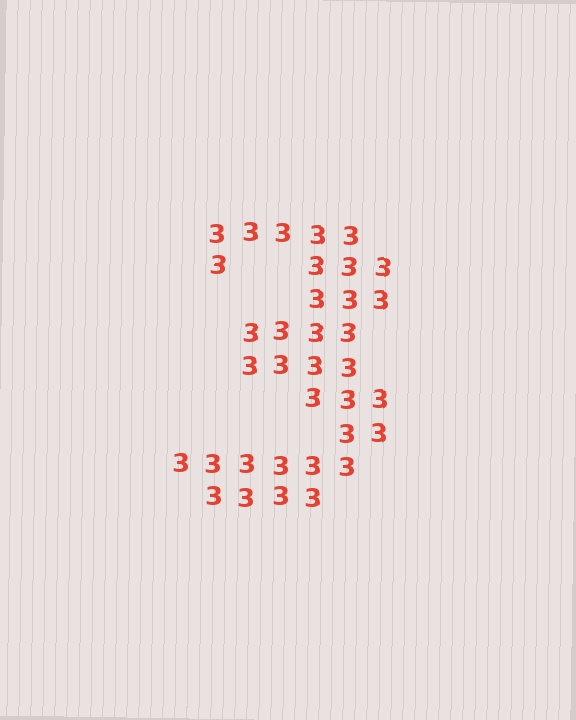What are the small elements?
The small elements are digit 3's.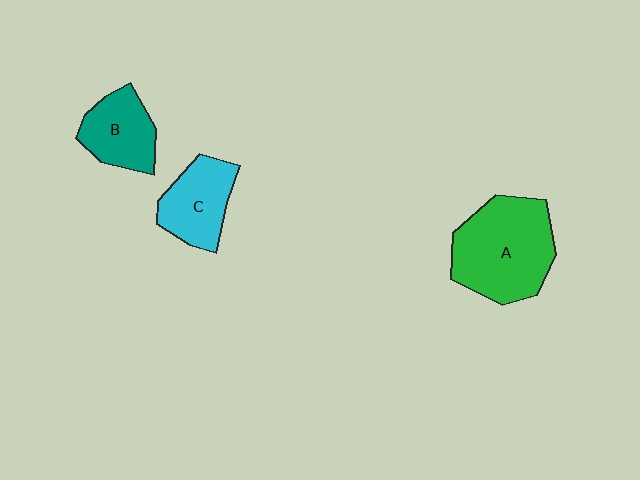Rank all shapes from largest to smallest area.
From largest to smallest: A (green), C (cyan), B (teal).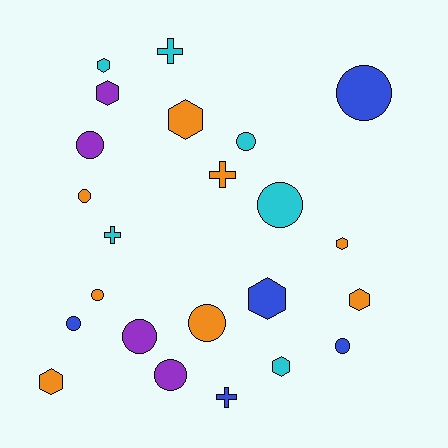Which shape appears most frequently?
Circle, with 11 objects.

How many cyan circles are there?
There are 2 cyan circles.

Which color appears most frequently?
Orange, with 8 objects.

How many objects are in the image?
There are 23 objects.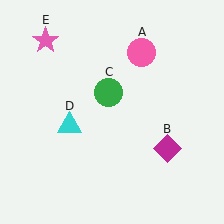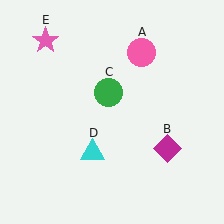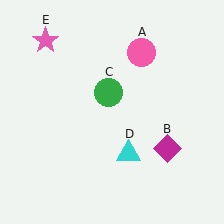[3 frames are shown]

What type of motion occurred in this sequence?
The cyan triangle (object D) rotated counterclockwise around the center of the scene.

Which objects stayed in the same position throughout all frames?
Pink circle (object A) and magenta diamond (object B) and green circle (object C) and pink star (object E) remained stationary.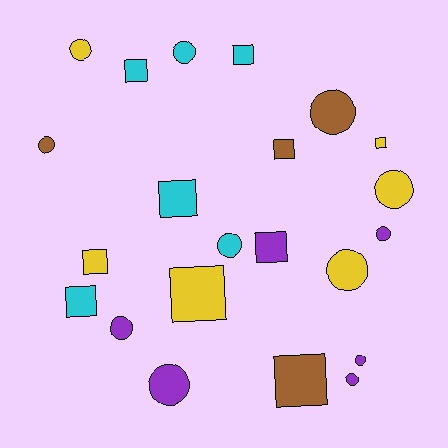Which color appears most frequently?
Cyan, with 6 objects.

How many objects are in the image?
There are 22 objects.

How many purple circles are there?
There are 5 purple circles.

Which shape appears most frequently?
Circle, with 12 objects.